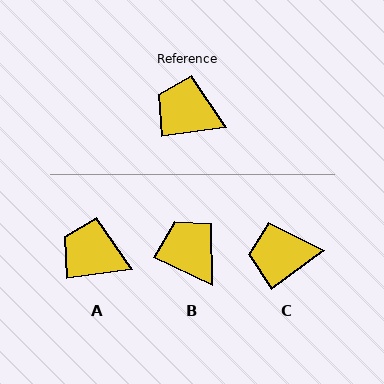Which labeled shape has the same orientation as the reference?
A.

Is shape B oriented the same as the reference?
No, it is off by about 33 degrees.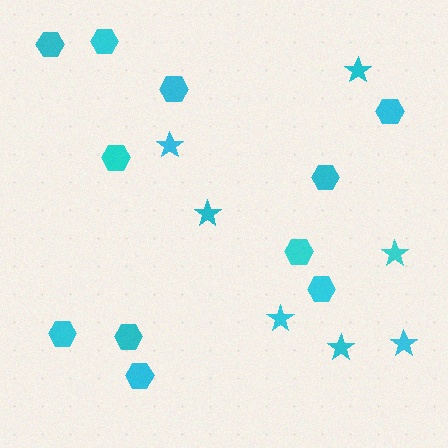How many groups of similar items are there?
There are 2 groups: one group of stars (7) and one group of hexagons (11).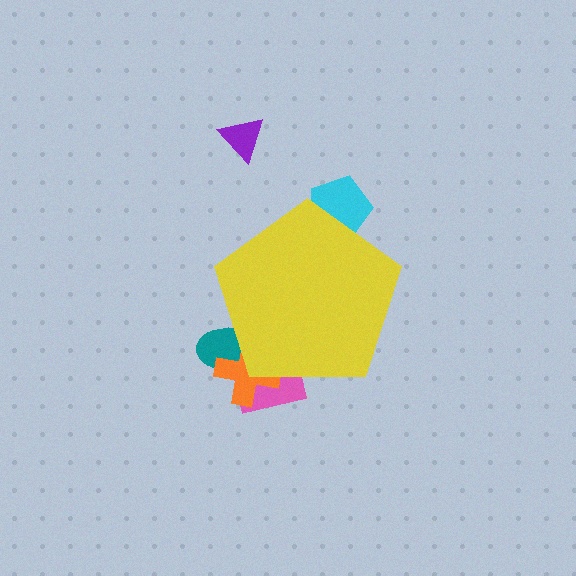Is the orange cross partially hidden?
Yes, the orange cross is partially hidden behind the yellow pentagon.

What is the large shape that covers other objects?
A yellow pentagon.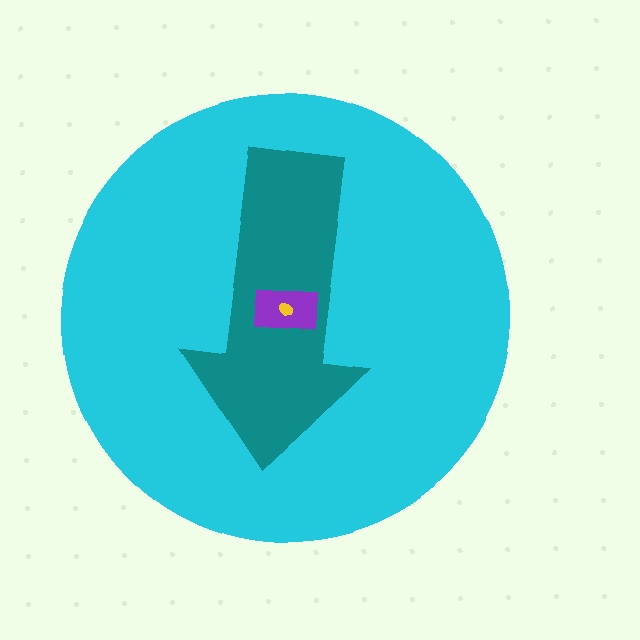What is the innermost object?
The yellow ellipse.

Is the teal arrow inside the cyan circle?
Yes.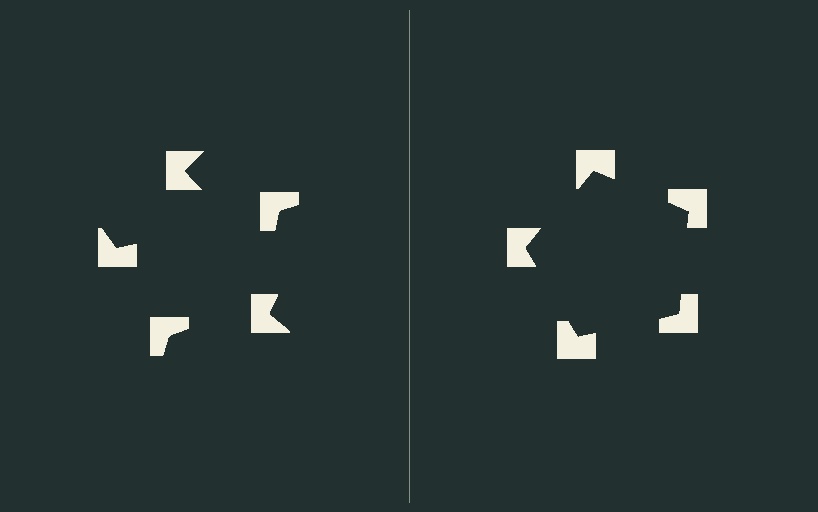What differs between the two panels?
The notched squares are positioned identically on both sides; only the wedge orientations differ. On the right they align to a pentagon; on the left they are misaligned.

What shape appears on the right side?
An illusory pentagon.